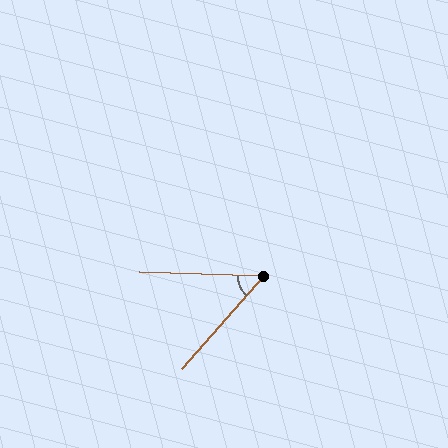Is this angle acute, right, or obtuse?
It is acute.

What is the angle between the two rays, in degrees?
Approximately 50 degrees.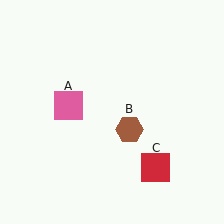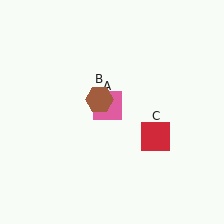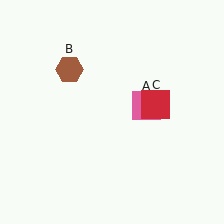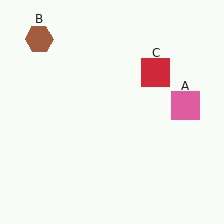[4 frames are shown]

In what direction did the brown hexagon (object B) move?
The brown hexagon (object B) moved up and to the left.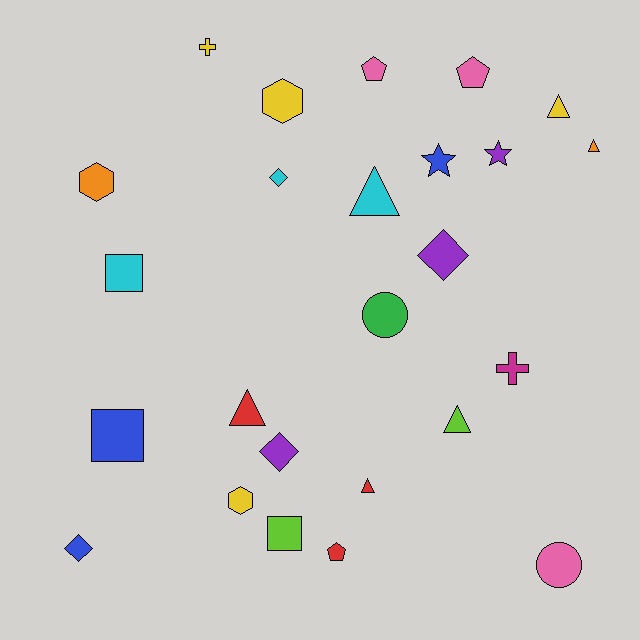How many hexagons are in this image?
There are 3 hexagons.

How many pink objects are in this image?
There are 3 pink objects.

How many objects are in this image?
There are 25 objects.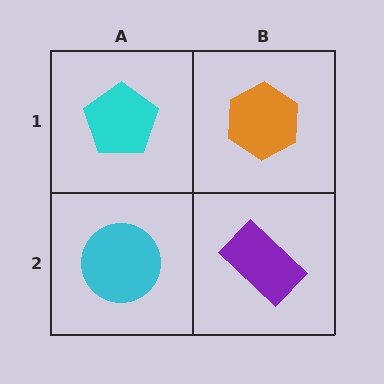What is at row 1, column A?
A cyan pentagon.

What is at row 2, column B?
A purple rectangle.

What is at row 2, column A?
A cyan circle.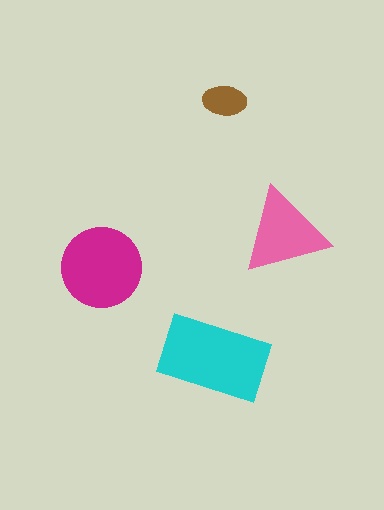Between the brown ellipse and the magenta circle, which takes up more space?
The magenta circle.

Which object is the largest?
The cyan rectangle.